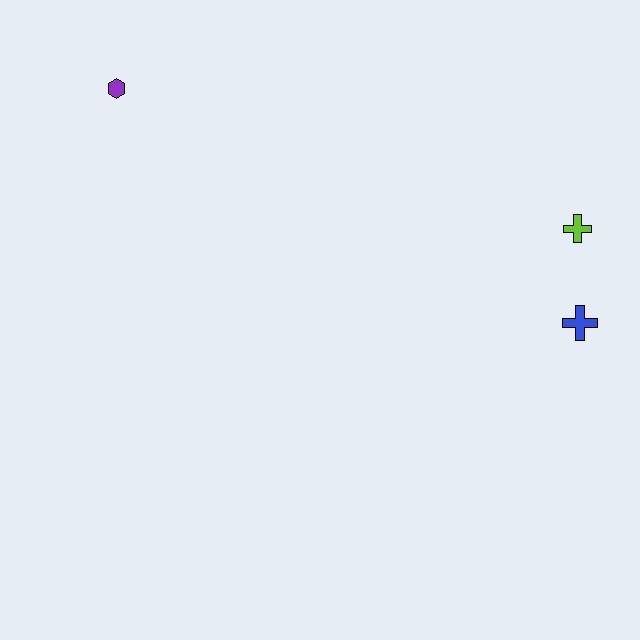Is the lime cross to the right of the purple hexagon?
Yes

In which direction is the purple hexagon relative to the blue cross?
The purple hexagon is to the left of the blue cross.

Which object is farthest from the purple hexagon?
The blue cross is farthest from the purple hexagon.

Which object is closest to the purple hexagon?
The lime cross is closest to the purple hexagon.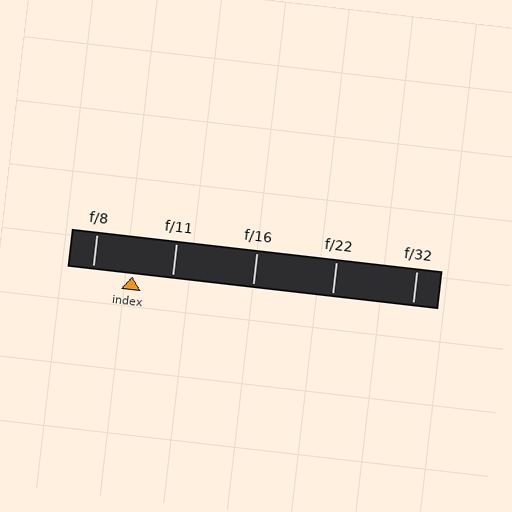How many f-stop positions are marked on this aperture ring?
There are 5 f-stop positions marked.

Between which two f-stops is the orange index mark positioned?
The index mark is between f/8 and f/11.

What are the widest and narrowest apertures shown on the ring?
The widest aperture shown is f/8 and the narrowest is f/32.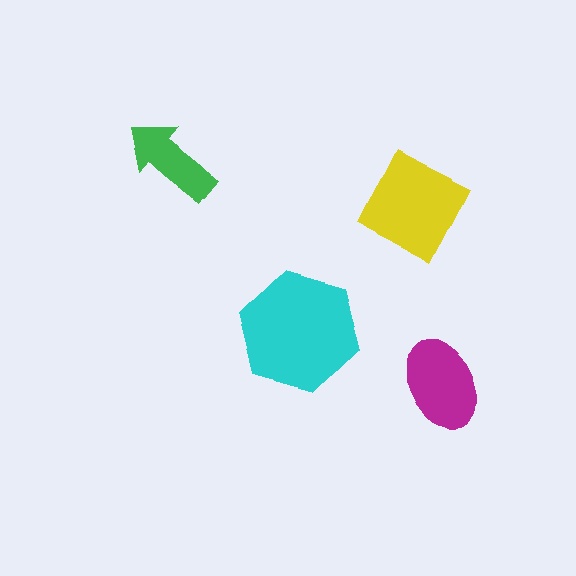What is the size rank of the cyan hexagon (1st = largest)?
1st.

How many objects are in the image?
There are 4 objects in the image.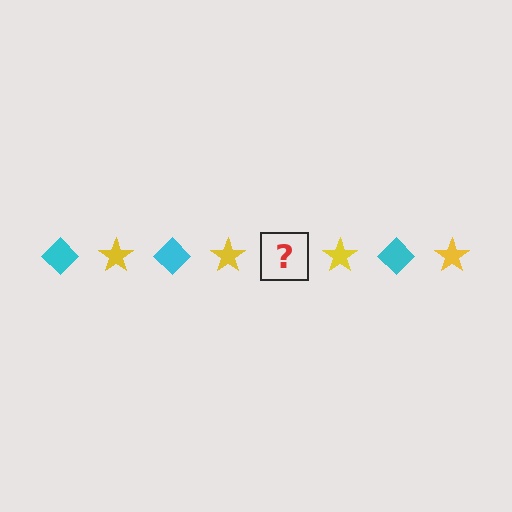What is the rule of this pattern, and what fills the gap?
The rule is that the pattern alternates between cyan diamond and yellow star. The gap should be filled with a cyan diamond.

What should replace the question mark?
The question mark should be replaced with a cyan diamond.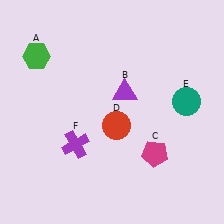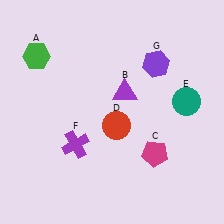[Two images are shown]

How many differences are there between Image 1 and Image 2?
There is 1 difference between the two images.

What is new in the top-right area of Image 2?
A purple hexagon (G) was added in the top-right area of Image 2.